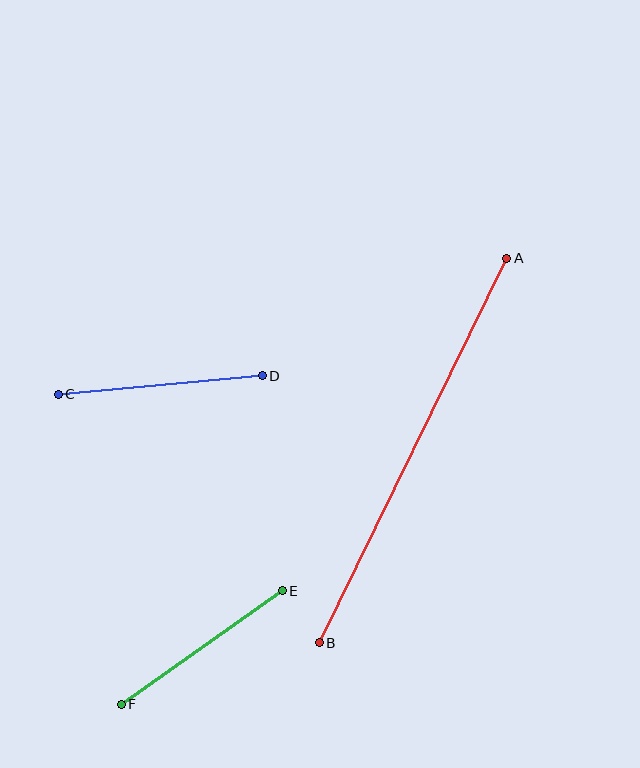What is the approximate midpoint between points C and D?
The midpoint is at approximately (160, 385) pixels.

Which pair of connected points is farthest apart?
Points A and B are farthest apart.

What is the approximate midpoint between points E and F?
The midpoint is at approximately (202, 648) pixels.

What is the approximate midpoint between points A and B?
The midpoint is at approximately (413, 450) pixels.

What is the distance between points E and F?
The distance is approximately 197 pixels.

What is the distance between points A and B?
The distance is approximately 428 pixels.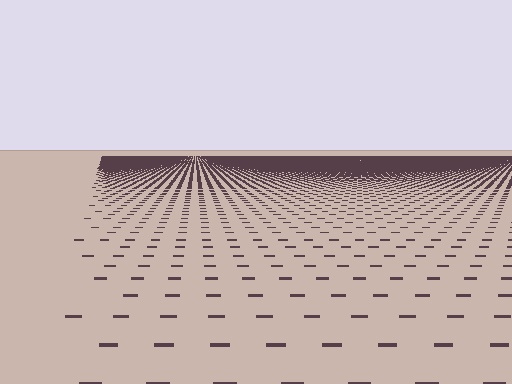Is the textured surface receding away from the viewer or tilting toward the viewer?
The surface is receding away from the viewer. Texture elements get smaller and denser toward the top.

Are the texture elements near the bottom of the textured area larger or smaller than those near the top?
Larger. Near the bottom, elements are closer to the viewer and appear at a bigger on-screen size.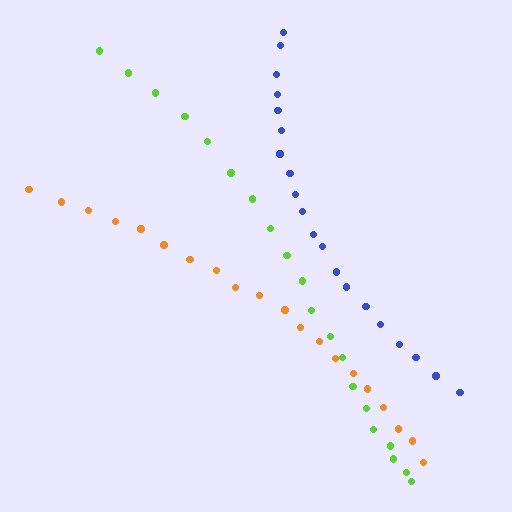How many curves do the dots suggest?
There are 3 distinct paths.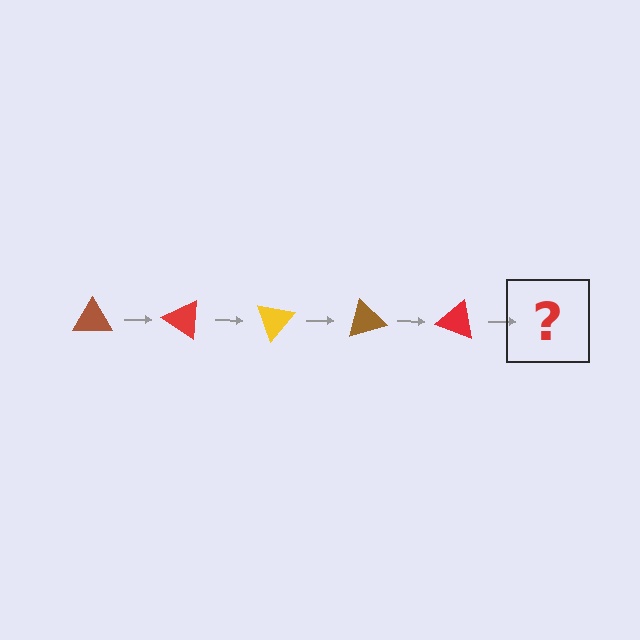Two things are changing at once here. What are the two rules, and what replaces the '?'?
The two rules are that it rotates 35 degrees each step and the color cycles through brown, red, and yellow. The '?' should be a yellow triangle, rotated 175 degrees from the start.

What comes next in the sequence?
The next element should be a yellow triangle, rotated 175 degrees from the start.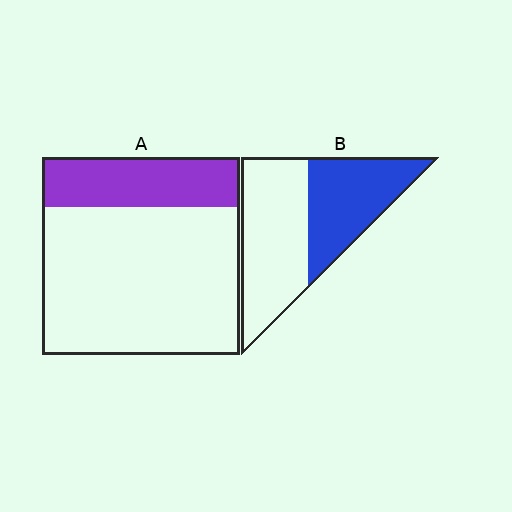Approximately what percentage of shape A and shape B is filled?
A is approximately 25% and B is approximately 45%.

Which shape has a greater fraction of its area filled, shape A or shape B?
Shape B.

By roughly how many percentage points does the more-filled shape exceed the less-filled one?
By roughly 20 percentage points (B over A).